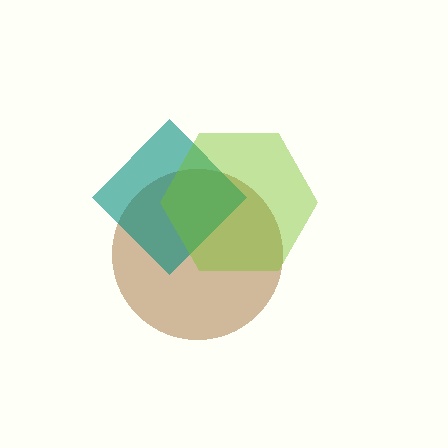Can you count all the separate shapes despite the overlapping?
Yes, there are 3 separate shapes.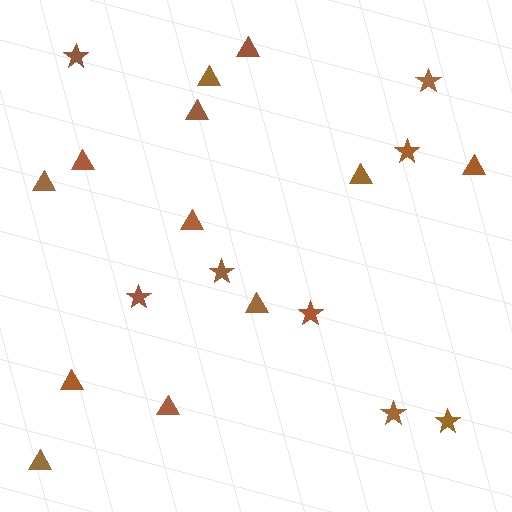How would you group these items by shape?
There are 2 groups: one group of triangles (12) and one group of stars (8).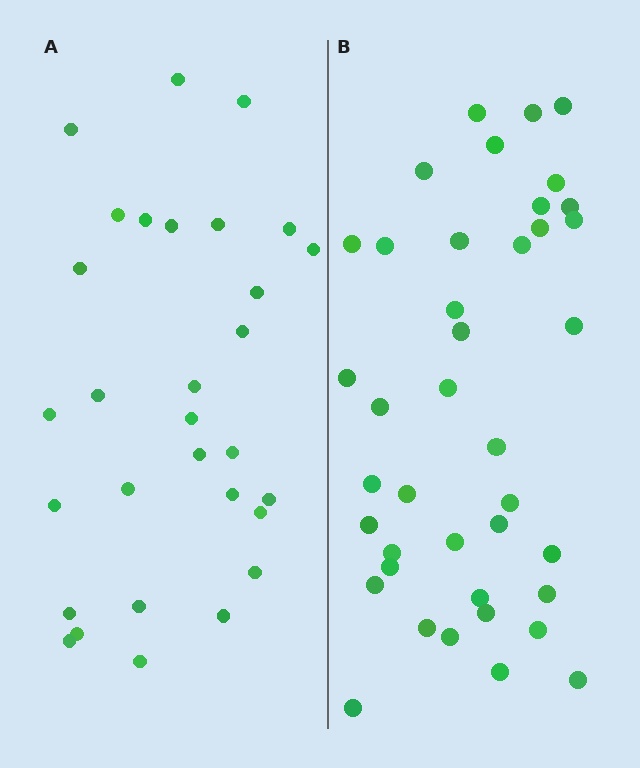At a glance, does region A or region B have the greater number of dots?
Region B (the right region) has more dots.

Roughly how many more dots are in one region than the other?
Region B has roughly 10 or so more dots than region A.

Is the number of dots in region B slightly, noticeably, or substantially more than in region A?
Region B has noticeably more, but not dramatically so. The ratio is roughly 1.3 to 1.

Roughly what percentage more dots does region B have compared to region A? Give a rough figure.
About 35% more.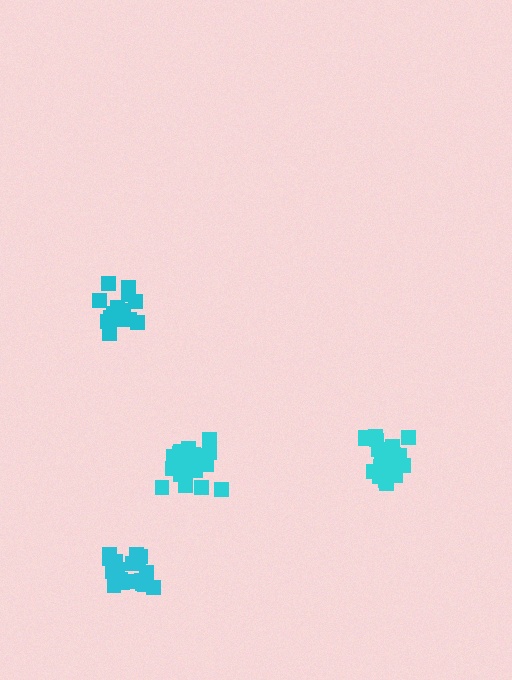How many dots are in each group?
Group 1: 19 dots, Group 2: 15 dots, Group 3: 21 dots, Group 4: 20 dots (75 total).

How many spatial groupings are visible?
There are 4 spatial groupings.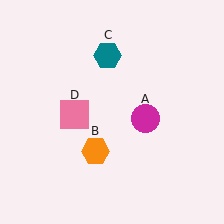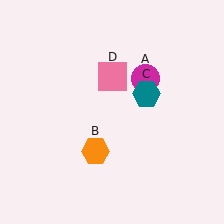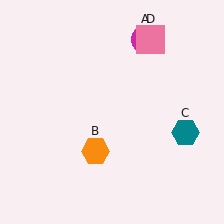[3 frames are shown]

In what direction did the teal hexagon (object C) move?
The teal hexagon (object C) moved down and to the right.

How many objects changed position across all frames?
3 objects changed position: magenta circle (object A), teal hexagon (object C), pink square (object D).